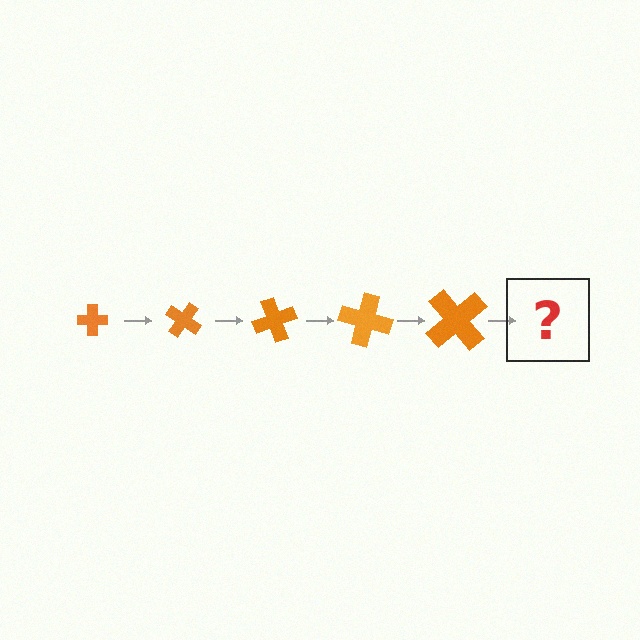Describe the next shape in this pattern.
It should be a cross, larger than the previous one and rotated 175 degrees from the start.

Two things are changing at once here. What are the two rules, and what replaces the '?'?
The two rules are that the cross grows larger each step and it rotates 35 degrees each step. The '?' should be a cross, larger than the previous one and rotated 175 degrees from the start.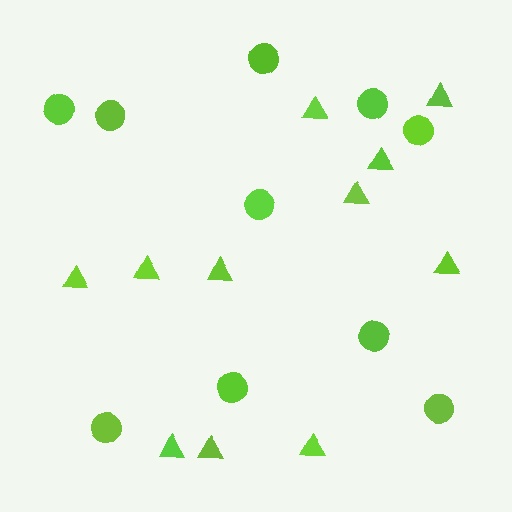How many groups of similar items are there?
There are 2 groups: one group of circles (10) and one group of triangles (11).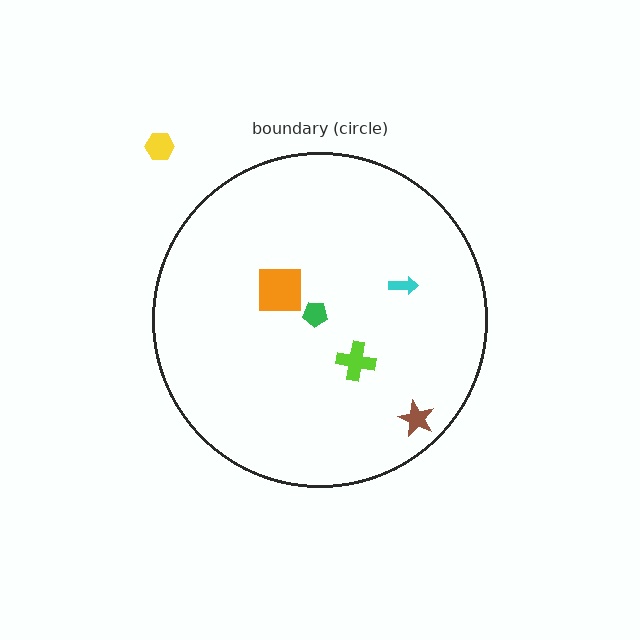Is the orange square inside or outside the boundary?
Inside.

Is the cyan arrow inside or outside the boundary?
Inside.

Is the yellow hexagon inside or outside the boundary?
Outside.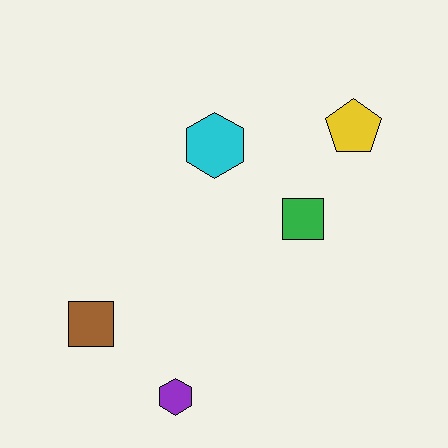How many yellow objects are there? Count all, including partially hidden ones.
There is 1 yellow object.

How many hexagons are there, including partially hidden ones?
There are 2 hexagons.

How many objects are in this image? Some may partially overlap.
There are 5 objects.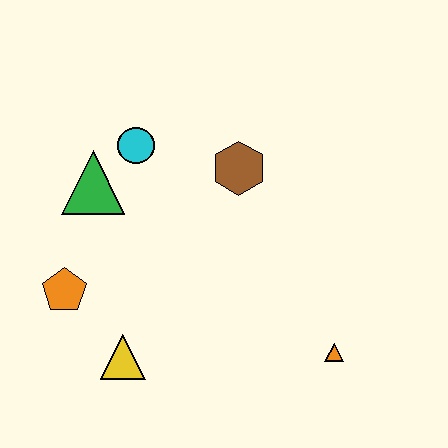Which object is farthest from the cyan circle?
The orange triangle is farthest from the cyan circle.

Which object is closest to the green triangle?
The cyan circle is closest to the green triangle.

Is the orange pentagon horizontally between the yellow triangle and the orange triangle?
No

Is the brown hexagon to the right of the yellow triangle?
Yes